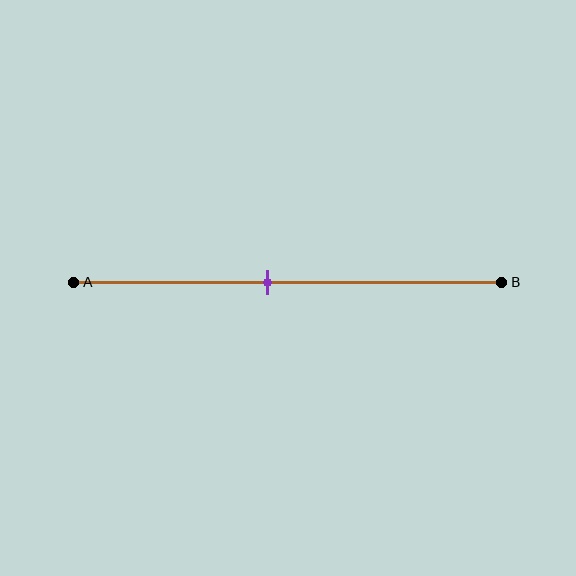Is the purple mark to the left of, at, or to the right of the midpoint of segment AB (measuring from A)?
The purple mark is to the left of the midpoint of segment AB.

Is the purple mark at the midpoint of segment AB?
No, the mark is at about 45% from A, not at the 50% midpoint.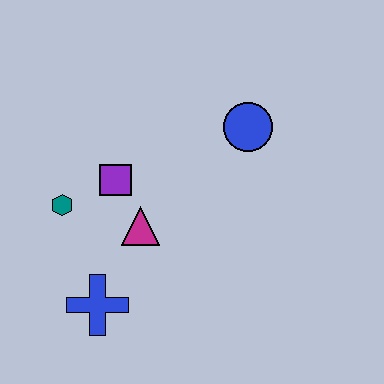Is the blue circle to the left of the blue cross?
No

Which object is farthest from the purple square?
The blue circle is farthest from the purple square.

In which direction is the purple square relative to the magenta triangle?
The purple square is above the magenta triangle.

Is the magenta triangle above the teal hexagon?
No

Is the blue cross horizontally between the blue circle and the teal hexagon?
Yes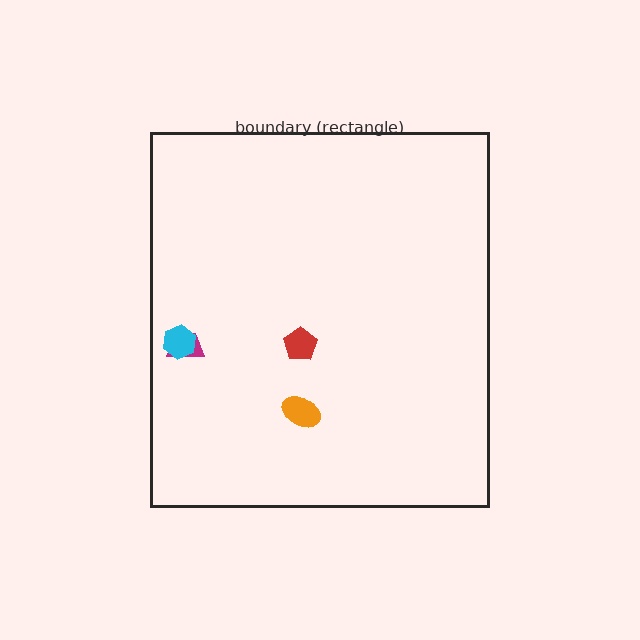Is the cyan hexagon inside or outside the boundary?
Inside.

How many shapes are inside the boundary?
4 inside, 0 outside.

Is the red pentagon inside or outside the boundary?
Inside.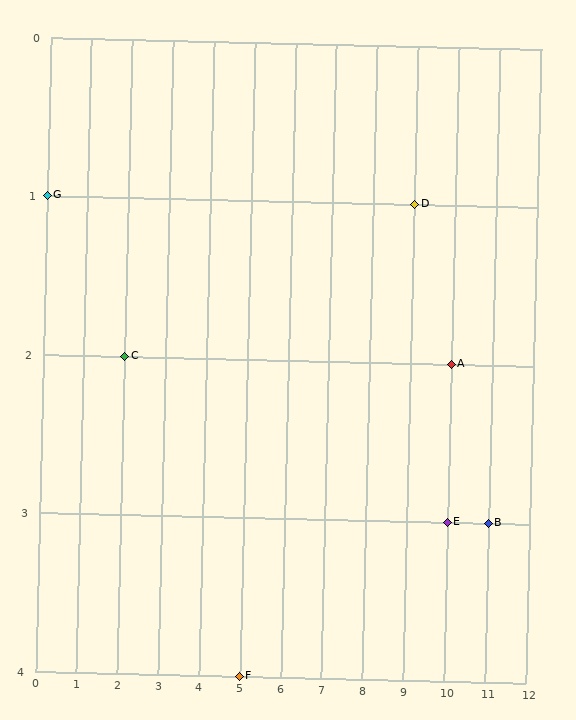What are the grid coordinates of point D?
Point D is at grid coordinates (9, 1).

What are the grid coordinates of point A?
Point A is at grid coordinates (10, 2).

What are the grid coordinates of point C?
Point C is at grid coordinates (2, 2).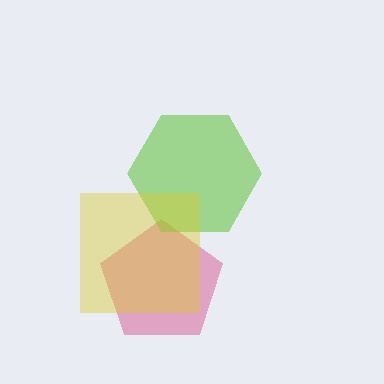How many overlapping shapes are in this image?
There are 3 overlapping shapes in the image.